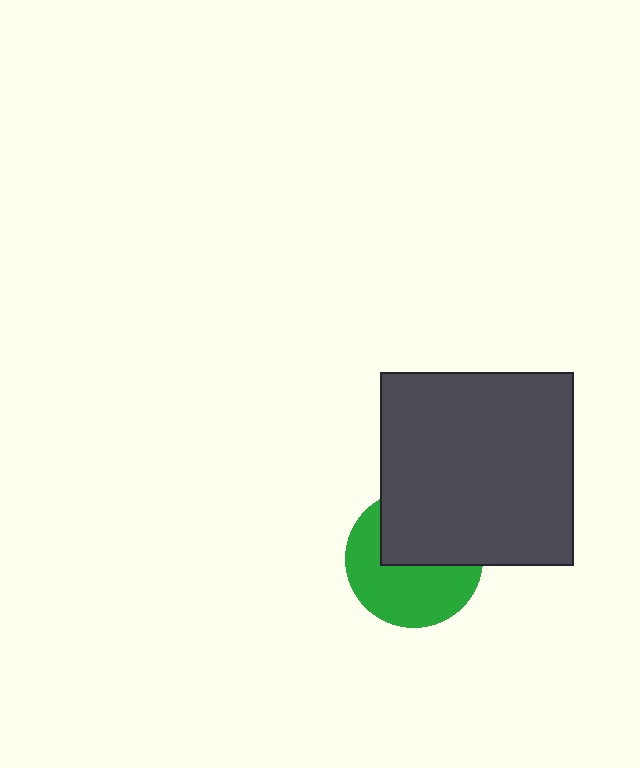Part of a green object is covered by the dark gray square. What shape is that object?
It is a circle.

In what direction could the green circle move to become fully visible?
The green circle could move down. That would shift it out from behind the dark gray square entirely.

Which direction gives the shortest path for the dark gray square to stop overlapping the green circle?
Moving up gives the shortest separation.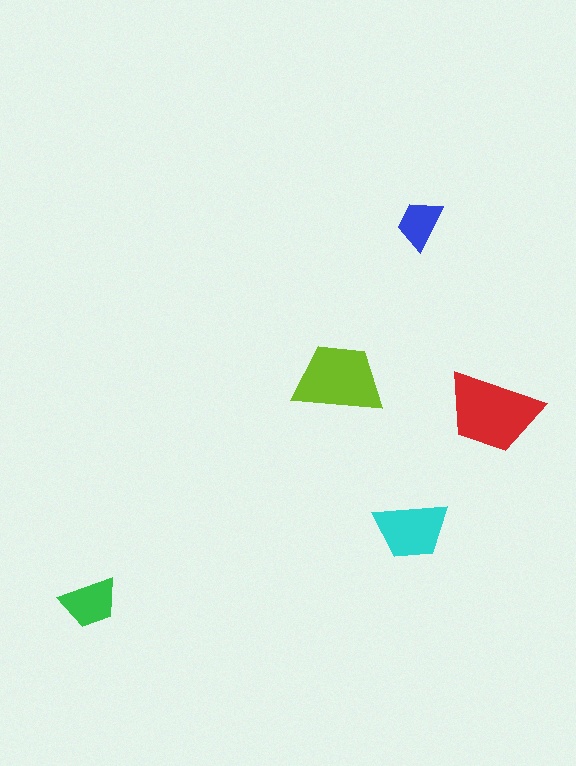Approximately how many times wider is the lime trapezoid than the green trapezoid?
About 1.5 times wider.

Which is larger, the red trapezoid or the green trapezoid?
The red one.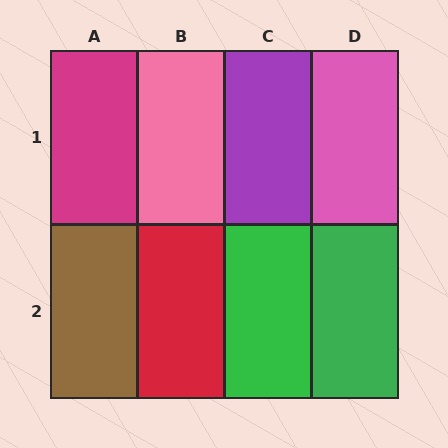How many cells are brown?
1 cell is brown.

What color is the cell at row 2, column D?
Green.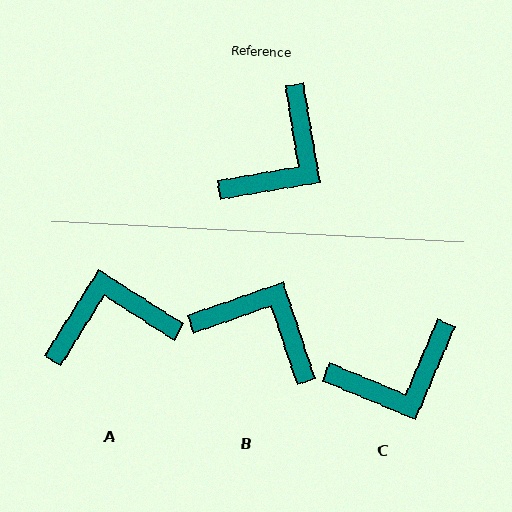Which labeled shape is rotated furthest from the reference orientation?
A, about 138 degrees away.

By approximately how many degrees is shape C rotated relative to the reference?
Approximately 32 degrees clockwise.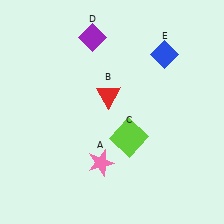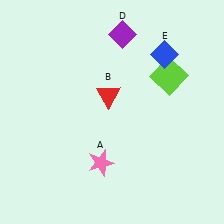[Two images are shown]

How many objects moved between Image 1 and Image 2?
2 objects moved between the two images.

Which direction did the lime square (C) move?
The lime square (C) moved up.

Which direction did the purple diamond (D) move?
The purple diamond (D) moved right.